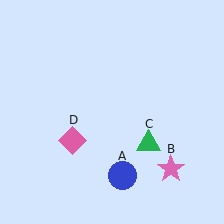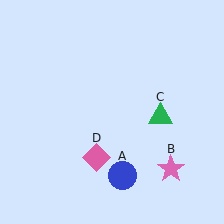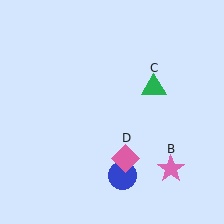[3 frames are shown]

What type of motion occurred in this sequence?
The green triangle (object C), pink diamond (object D) rotated counterclockwise around the center of the scene.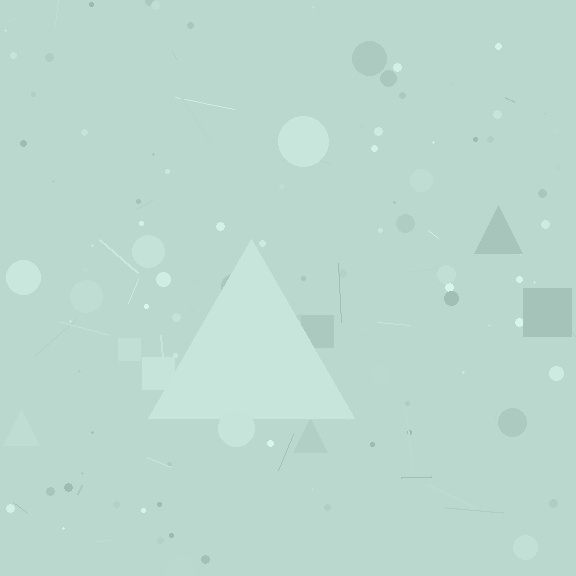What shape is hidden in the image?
A triangle is hidden in the image.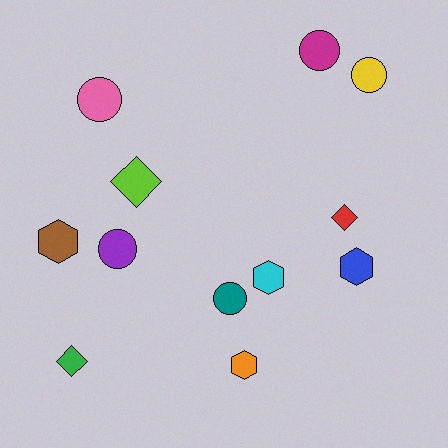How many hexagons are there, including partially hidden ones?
There are 4 hexagons.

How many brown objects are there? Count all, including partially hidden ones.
There is 1 brown object.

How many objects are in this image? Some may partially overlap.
There are 12 objects.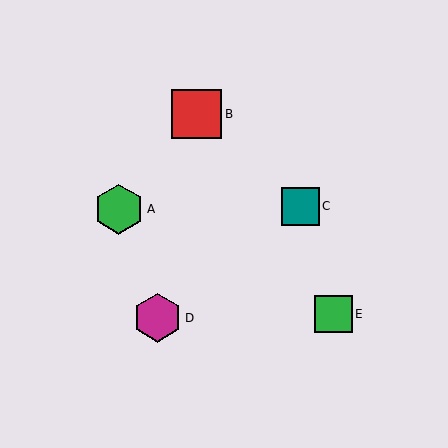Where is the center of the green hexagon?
The center of the green hexagon is at (119, 209).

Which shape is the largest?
The red square (labeled B) is the largest.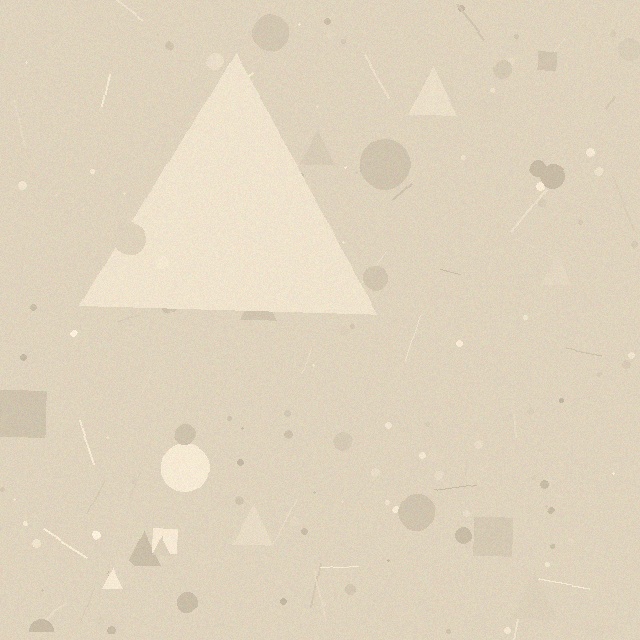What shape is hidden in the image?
A triangle is hidden in the image.